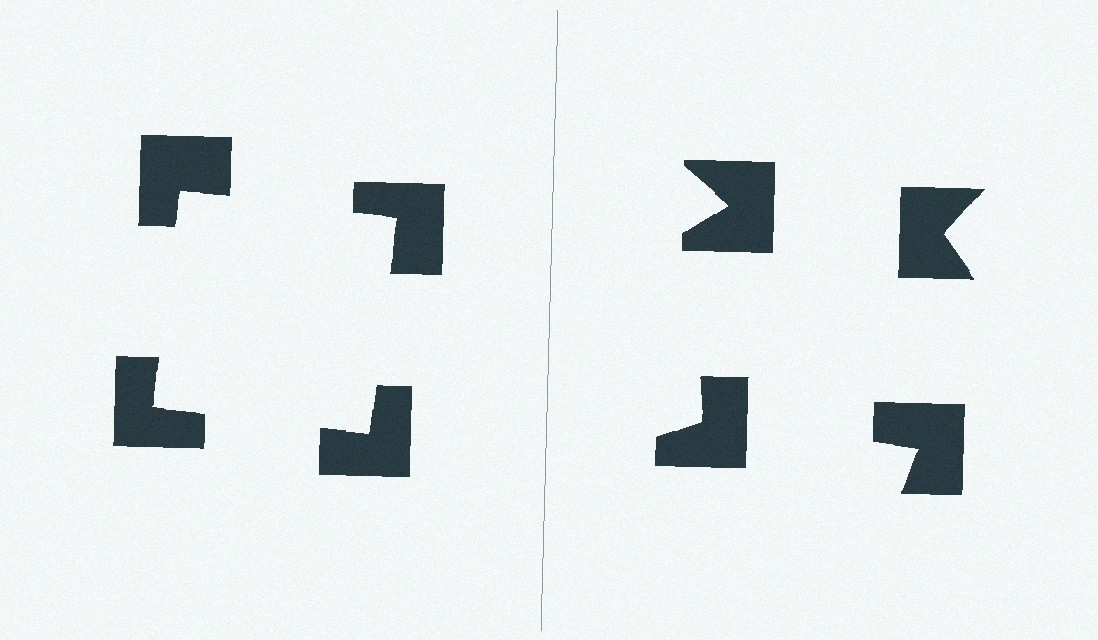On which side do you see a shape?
An illusory square appears on the left side. On the right side the wedge cuts are rotated, so no coherent shape forms.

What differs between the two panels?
The notched squares are positioned identically on both sides; only the wedge orientations differ. On the left they align to a square; on the right they are misaligned.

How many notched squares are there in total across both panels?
8 — 4 on each side.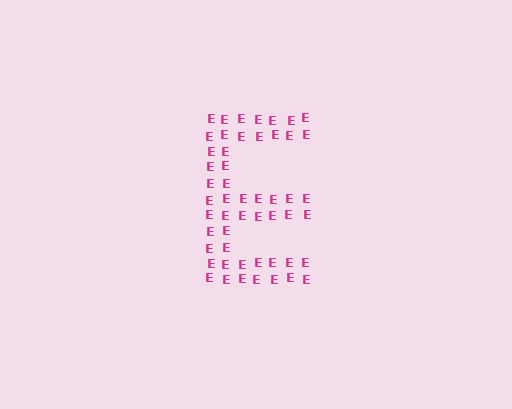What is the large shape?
The large shape is the letter E.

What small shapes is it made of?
It is made of small letter E's.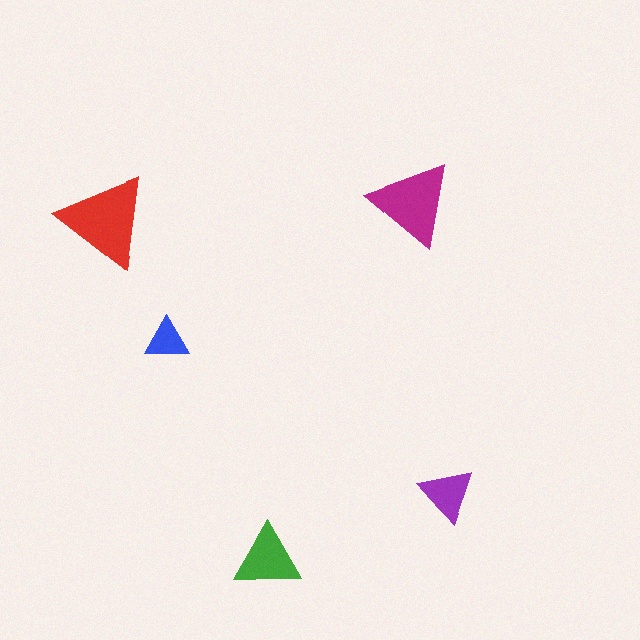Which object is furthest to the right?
The purple triangle is rightmost.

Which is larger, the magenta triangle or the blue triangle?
The magenta one.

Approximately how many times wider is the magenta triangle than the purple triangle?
About 1.5 times wider.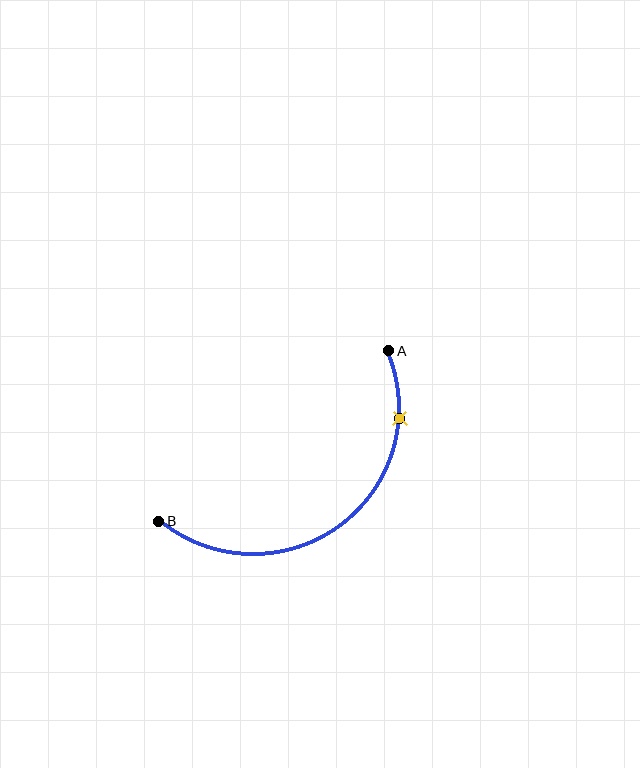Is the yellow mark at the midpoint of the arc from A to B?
No. The yellow mark lies on the arc but is closer to endpoint A. The arc midpoint would be at the point on the curve equidistant along the arc from both A and B.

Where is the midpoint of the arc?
The arc midpoint is the point on the curve farthest from the straight line joining A and B. It sits below and to the right of that line.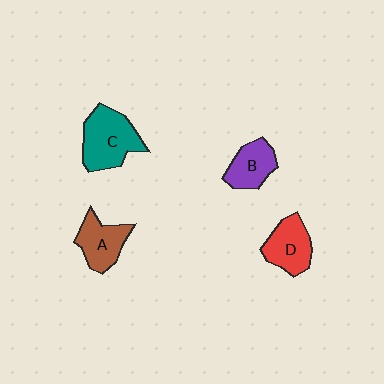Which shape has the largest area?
Shape C (teal).